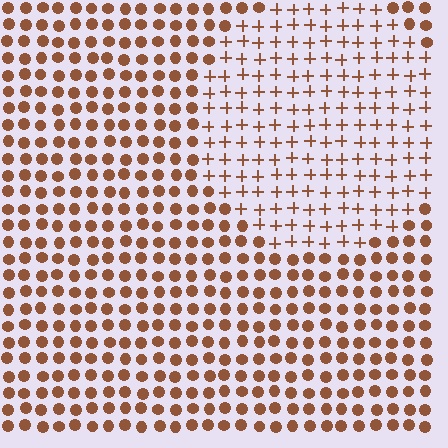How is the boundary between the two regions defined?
The boundary is defined by a change in element shape: plus signs inside vs. circles outside. All elements share the same color and spacing.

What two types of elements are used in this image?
The image uses plus signs inside the circle region and circles outside it.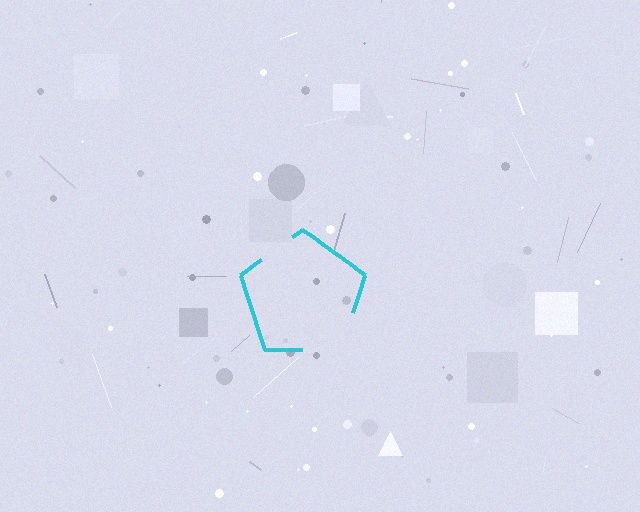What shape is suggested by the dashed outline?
The dashed outline suggests a pentagon.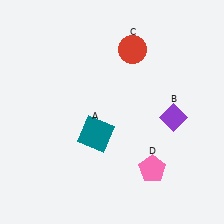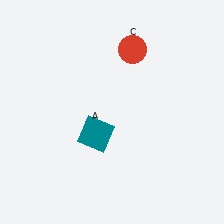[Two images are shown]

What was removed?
The purple diamond (B), the pink pentagon (D) were removed in Image 2.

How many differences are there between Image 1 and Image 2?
There are 2 differences between the two images.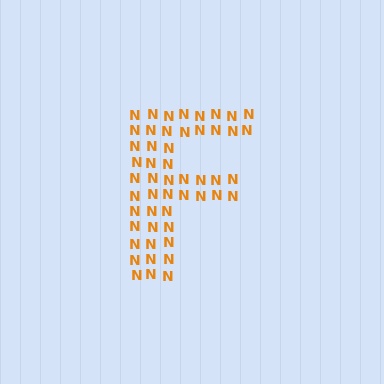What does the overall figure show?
The overall figure shows the letter F.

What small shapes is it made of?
It is made of small letter N's.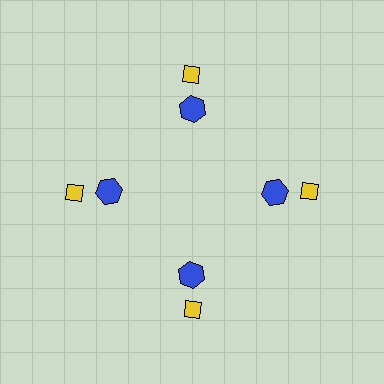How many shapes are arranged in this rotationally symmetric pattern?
There are 8 shapes, arranged in 4 groups of 2.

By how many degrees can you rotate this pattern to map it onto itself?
The pattern maps onto itself every 90 degrees of rotation.